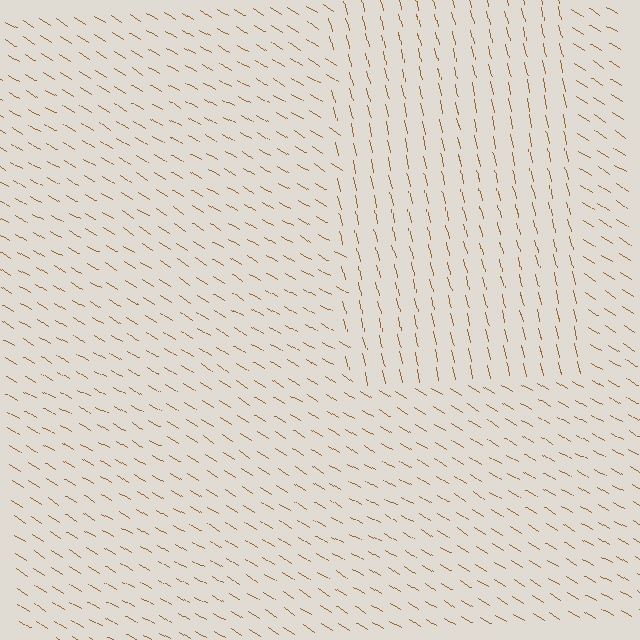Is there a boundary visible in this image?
Yes, there is a texture boundary formed by a change in line orientation.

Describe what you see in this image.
The image is filled with small brown line segments. A rectangle region in the image has lines oriented differently from the surrounding lines, creating a visible texture boundary.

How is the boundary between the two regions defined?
The boundary is defined purely by a change in line orientation (approximately 45 degrees difference). All lines are the same color and thickness.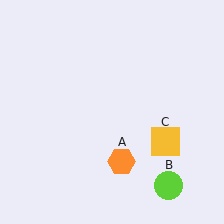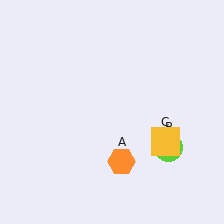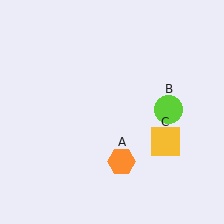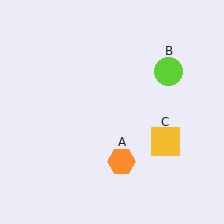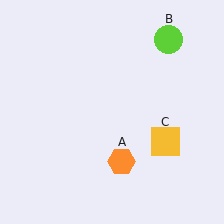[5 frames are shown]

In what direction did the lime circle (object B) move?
The lime circle (object B) moved up.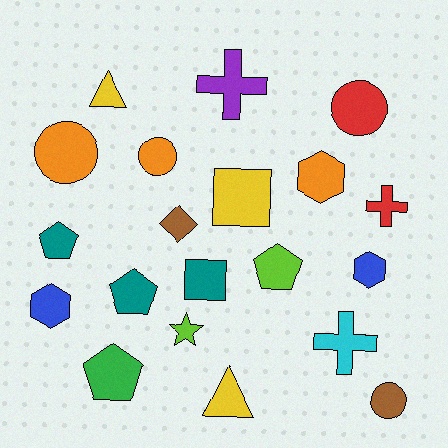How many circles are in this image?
There are 4 circles.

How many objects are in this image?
There are 20 objects.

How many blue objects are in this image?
There are 2 blue objects.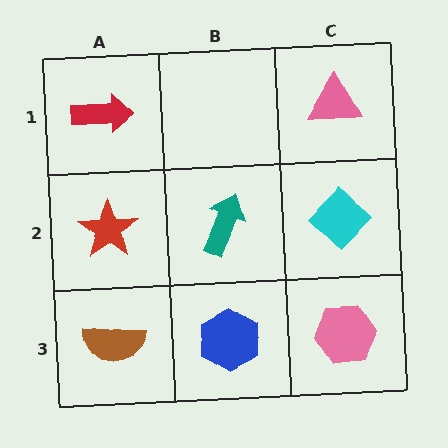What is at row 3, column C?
A pink hexagon.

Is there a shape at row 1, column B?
No, that cell is empty.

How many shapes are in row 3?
3 shapes.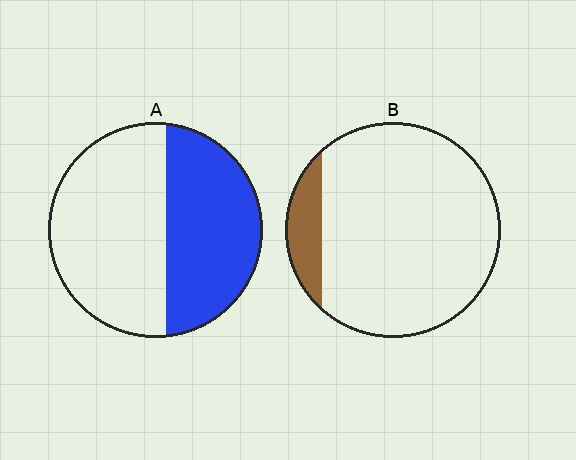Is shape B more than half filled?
No.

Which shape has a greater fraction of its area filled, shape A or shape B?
Shape A.